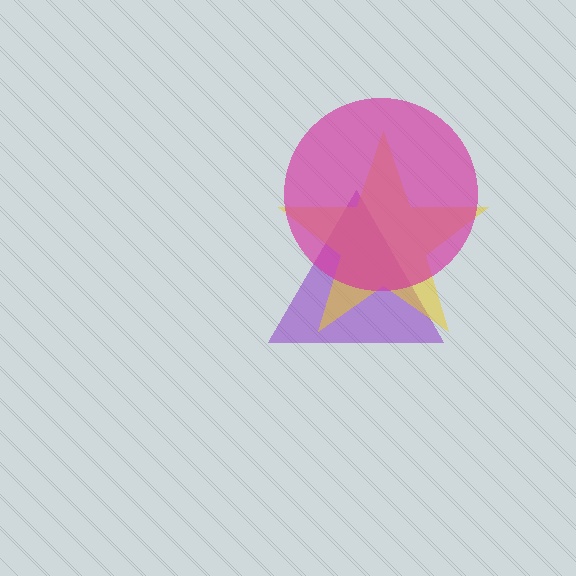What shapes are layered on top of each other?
The layered shapes are: a purple triangle, a yellow star, a magenta circle.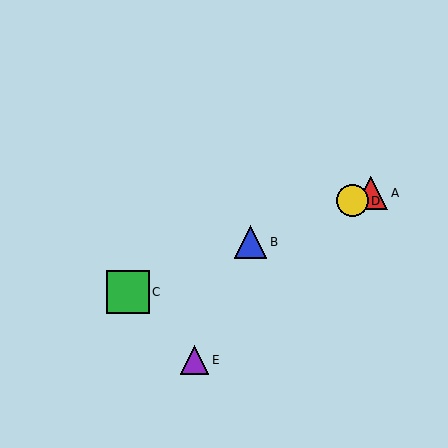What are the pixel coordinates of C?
Object C is at (128, 292).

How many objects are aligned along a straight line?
4 objects (A, B, C, D) are aligned along a straight line.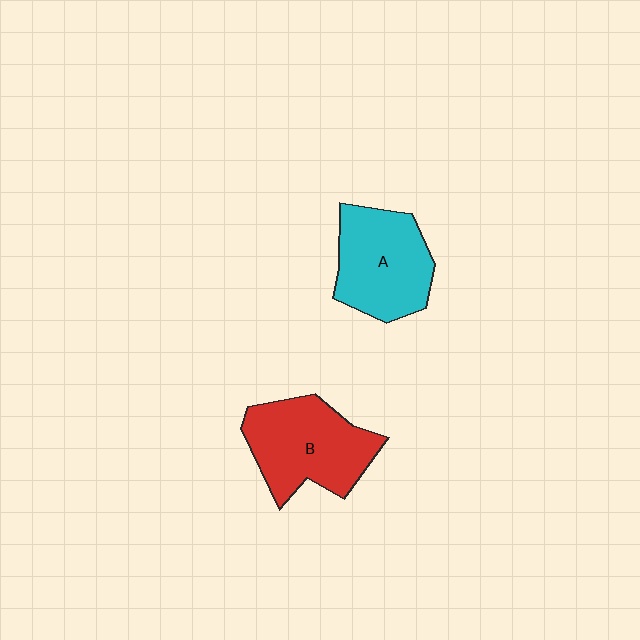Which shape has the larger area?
Shape B (red).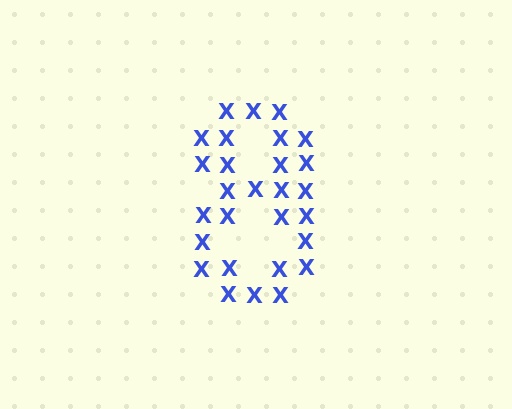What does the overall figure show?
The overall figure shows the digit 8.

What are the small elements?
The small elements are letter X's.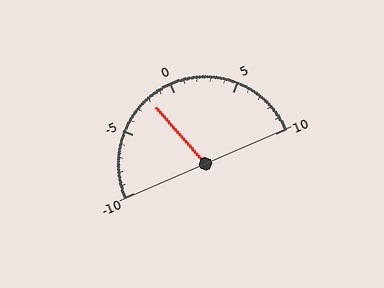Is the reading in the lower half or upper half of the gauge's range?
The reading is in the lower half of the range (-10 to 10).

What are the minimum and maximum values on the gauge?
The gauge ranges from -10 to 10.